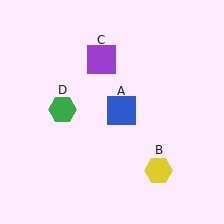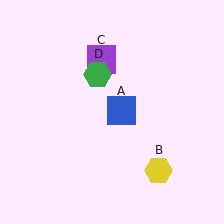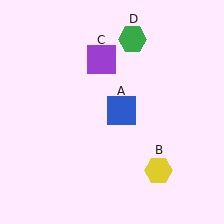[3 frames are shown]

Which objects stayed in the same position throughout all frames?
Blue square (object A) and yellow hexagon (object B) and purple square (object C) remained stationary.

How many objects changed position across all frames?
1 object changed position: green hexagon (object D).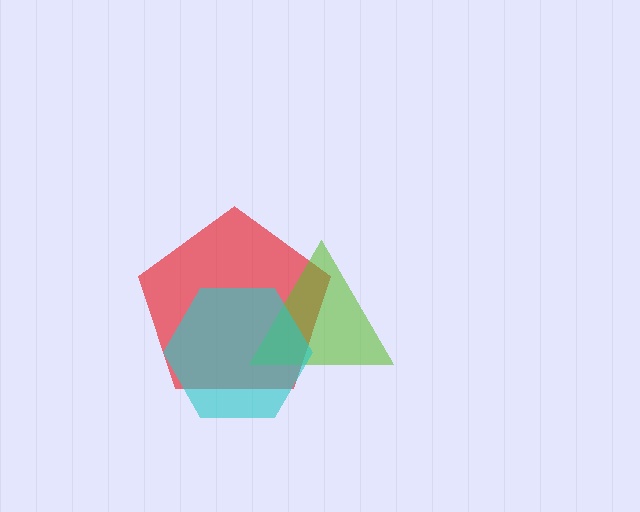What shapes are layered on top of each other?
The layered shapes are: a red pentagon, a lime triangle, a cyan hexagon.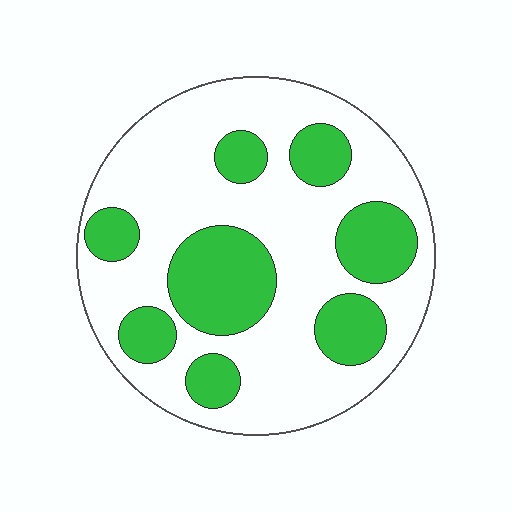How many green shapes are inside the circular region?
8.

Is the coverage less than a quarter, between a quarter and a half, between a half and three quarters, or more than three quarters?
Between a quarter and a half.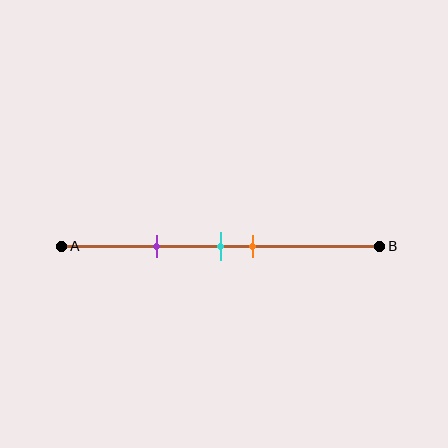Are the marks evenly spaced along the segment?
No, the marks are not evenly spaced.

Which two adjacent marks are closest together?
The cyan and orange marks are the closest adjacent pair.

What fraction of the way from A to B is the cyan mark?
The cyan mark is approximately 50% (0.5) of the way from A to B.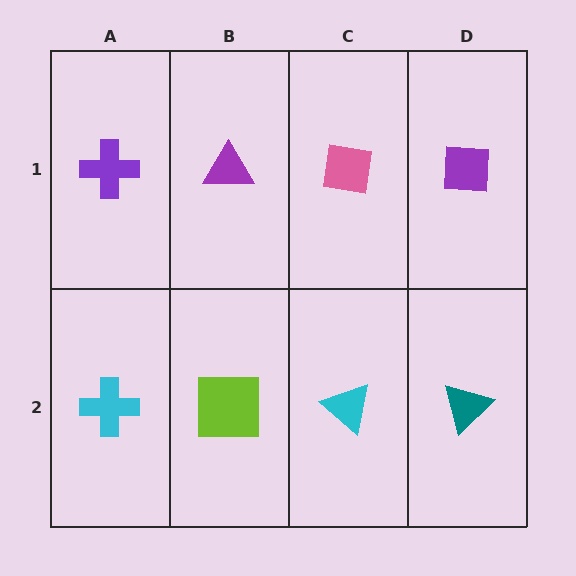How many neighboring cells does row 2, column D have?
2.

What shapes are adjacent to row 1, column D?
A teal triangle (row 2, column D), a pink square (row 1, column C).